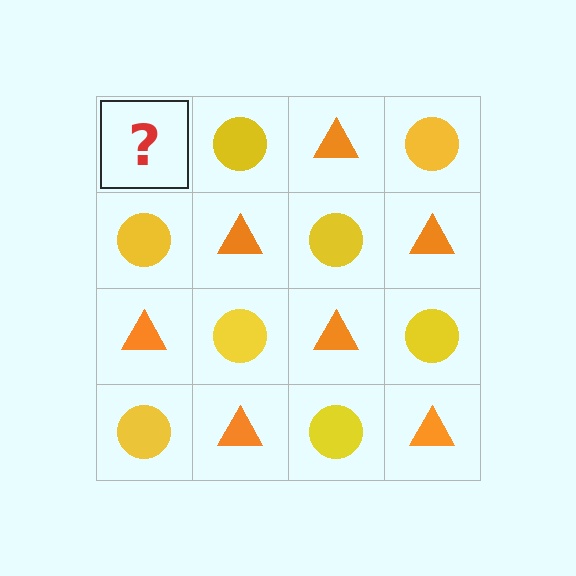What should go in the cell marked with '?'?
The missing cell should contain an orange triangle.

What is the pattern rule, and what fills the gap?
The rule is that it alternates orange triangle and yellow circle in a checkerboard pattern. The gap should be filled with an orange triangle.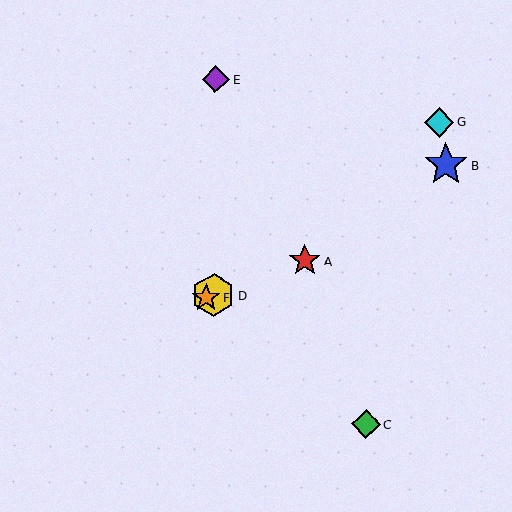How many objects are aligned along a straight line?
3 objects (A, D, F) are aligned along a straight line.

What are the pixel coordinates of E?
Object E is at (216, 79).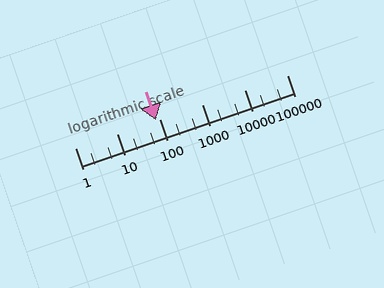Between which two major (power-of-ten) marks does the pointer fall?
The pointer is between 10 and 100.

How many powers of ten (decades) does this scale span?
The scale spans 5 decades, from 1 to 100000.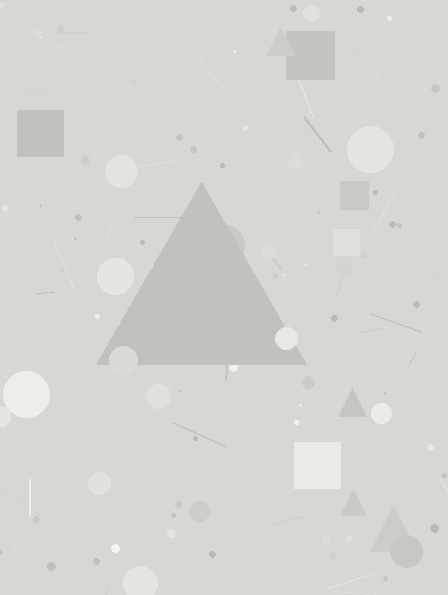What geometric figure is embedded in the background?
A triangle is embedded in the background.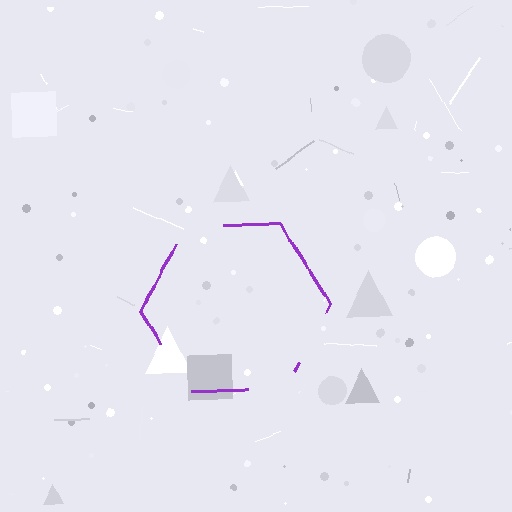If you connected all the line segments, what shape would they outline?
They would outline a hexagon.